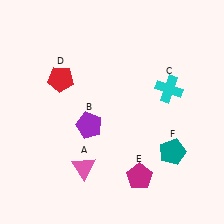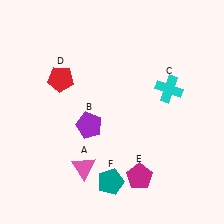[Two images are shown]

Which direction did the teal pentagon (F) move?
The teal pentagon (F) moved left.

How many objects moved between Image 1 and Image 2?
1 object moved between the two images.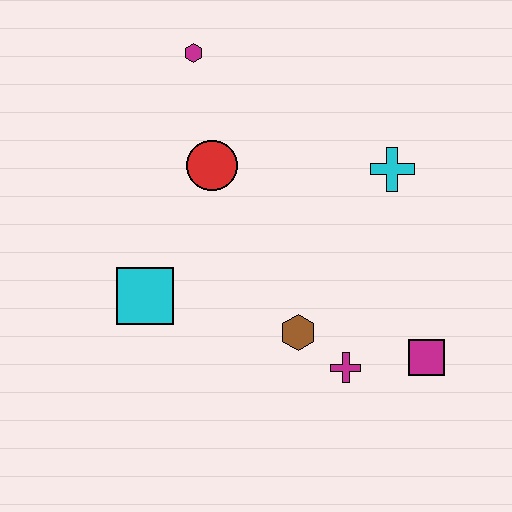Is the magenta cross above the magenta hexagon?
No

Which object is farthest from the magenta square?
The magenta hexagon is farthest from the magenta square.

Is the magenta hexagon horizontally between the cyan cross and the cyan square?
Yes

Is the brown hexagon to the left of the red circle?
No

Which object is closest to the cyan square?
The red circle is closest to the cyan square.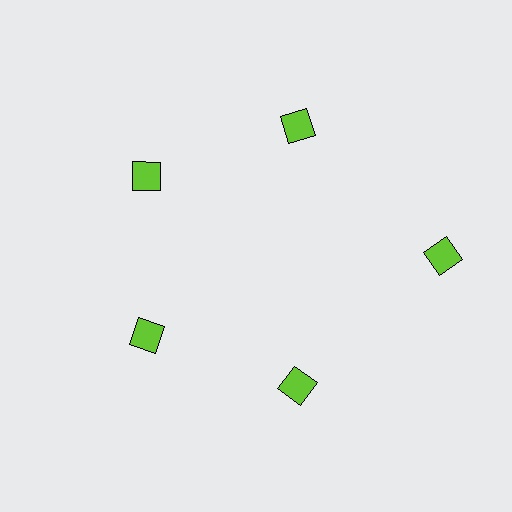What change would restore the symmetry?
The symmetry would be restored by moving it inward, back onto the ring so that all 5 diamonds sit at equal angles and equal distance from the center.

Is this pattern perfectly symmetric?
No. The 5 lime diamonds are arranged in a ring, but one element near the 3 o'clock position is pushed outward from the center, breaking the 5-fold rotational symmetry.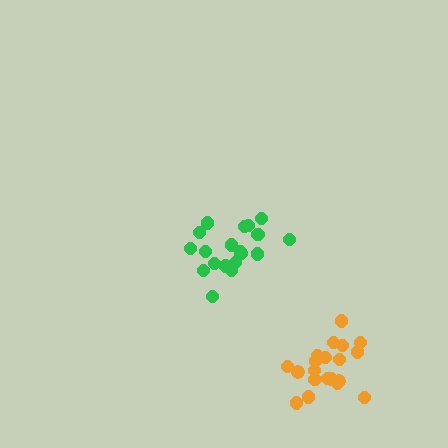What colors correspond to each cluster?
The clusters are colored: orange, green.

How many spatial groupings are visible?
There are 2 spatial groupings.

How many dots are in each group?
Group 1: 20 dots, Group 2: 19 dots (39 total).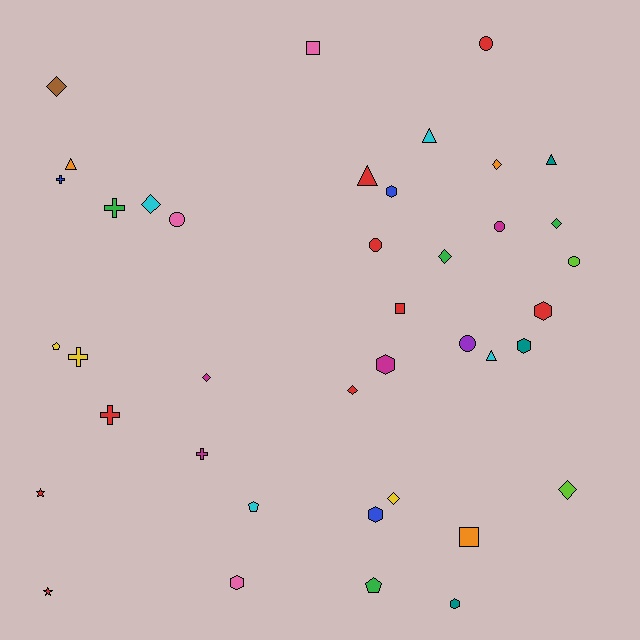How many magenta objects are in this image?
There are 4 magenta objects.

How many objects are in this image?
There are 40 objects.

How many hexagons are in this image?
There are 7 hexagons.